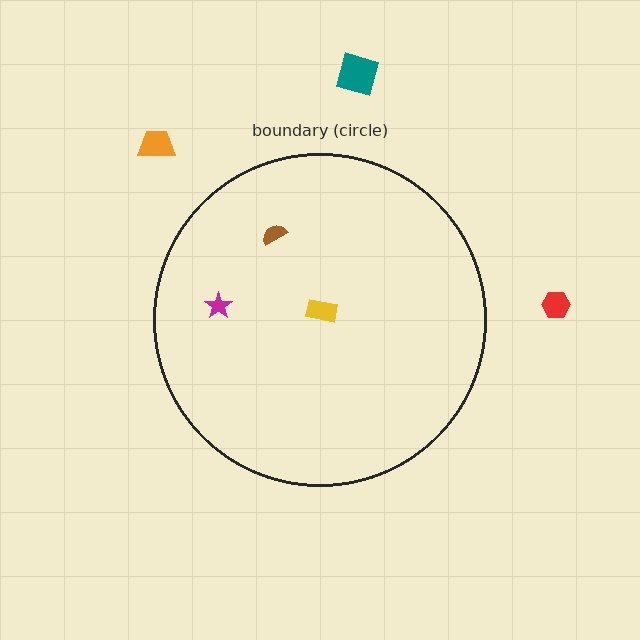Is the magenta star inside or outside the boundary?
Inside.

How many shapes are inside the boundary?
3 inside, 3 outside.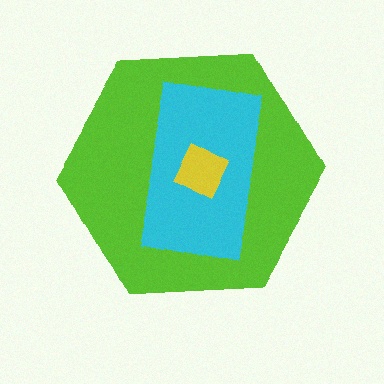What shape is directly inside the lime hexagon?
The cyan rectangle.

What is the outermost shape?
The lime hexagon.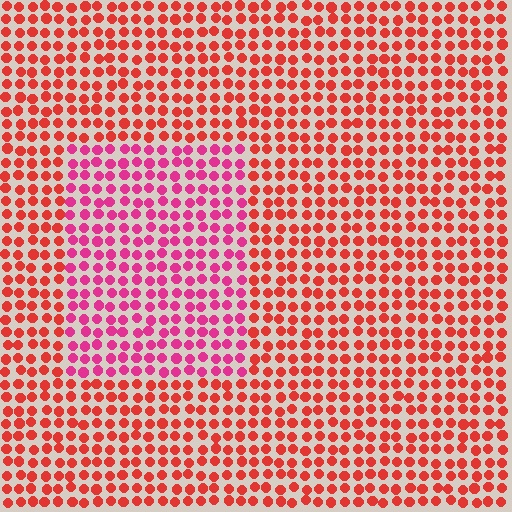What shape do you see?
I see a rectangle.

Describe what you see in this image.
The image is filled with small red elements in a uniform arrangement. A rectangle-shaped region is visible where the elements are tinted to a slightly different hue, forming a subtle color boundary.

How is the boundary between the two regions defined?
The boundary is defined purely by a slight shift in hue (about 35 degrees). Spacing, size, and orientation are identical on both sides.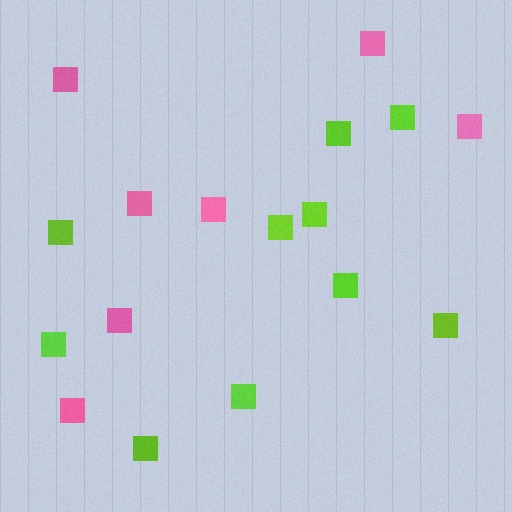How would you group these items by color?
There are 2 groups: one group of pink squares (7) and one group of lime squares (10).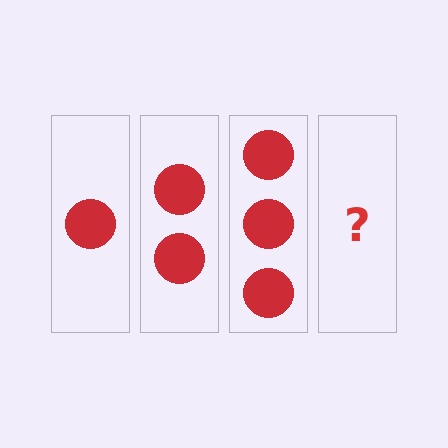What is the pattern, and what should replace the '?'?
The pattern is that each step adds one more circle. The '?' should be 4 circles.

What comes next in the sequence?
The next element should be 4 circles.